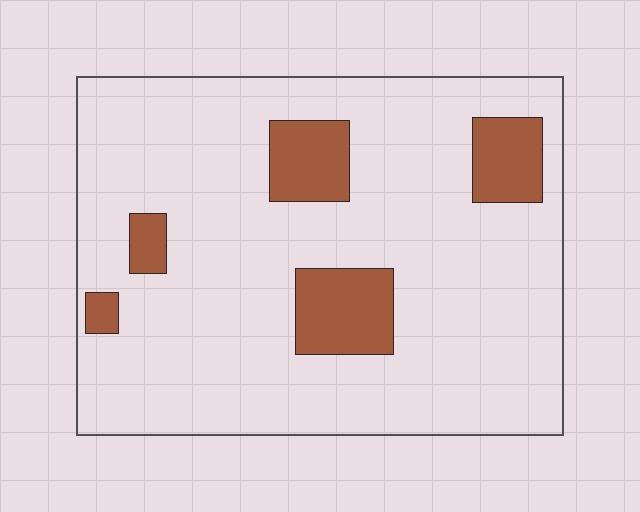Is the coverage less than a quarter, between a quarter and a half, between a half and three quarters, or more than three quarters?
Less than a quarter.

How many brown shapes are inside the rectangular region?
5.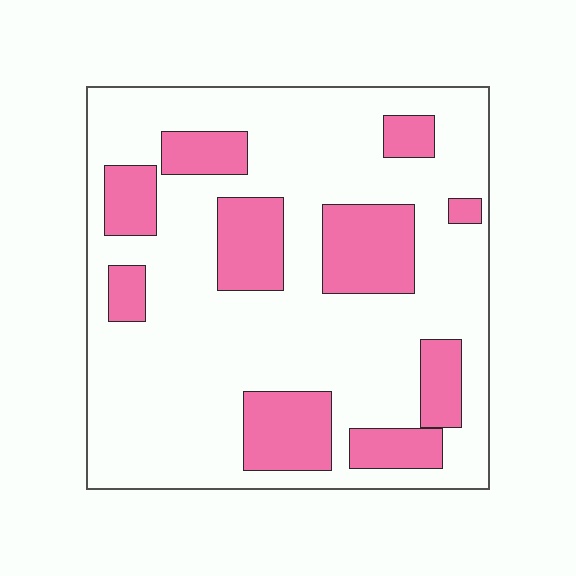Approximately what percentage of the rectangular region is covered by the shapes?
Approximately 25%.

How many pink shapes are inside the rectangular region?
10.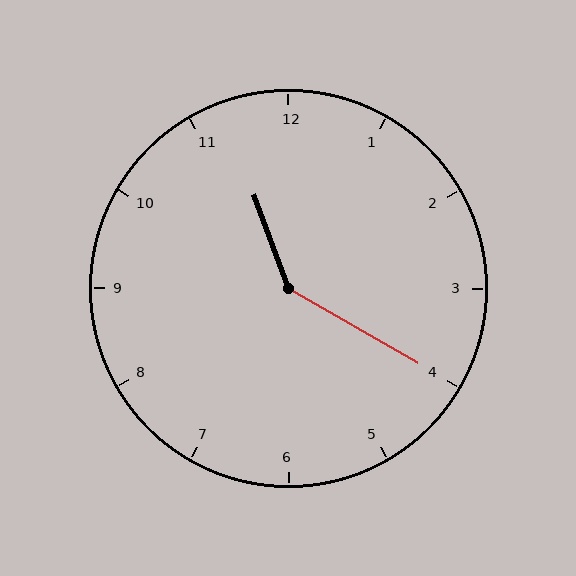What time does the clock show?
11:20.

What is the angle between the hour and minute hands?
Approximately 140 degrees.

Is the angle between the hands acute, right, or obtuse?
It is obtuse.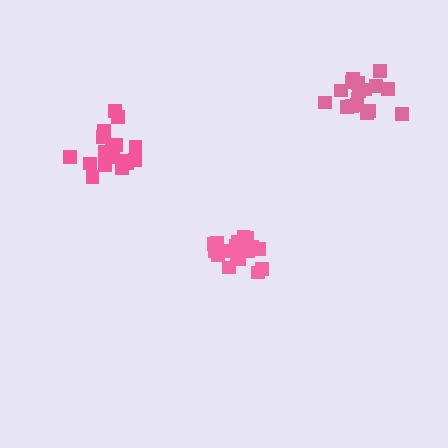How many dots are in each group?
Group 1: 18 dots, Group 2: 19 dots, Group 3: 17 dots (54 total).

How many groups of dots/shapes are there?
There are 3 groups.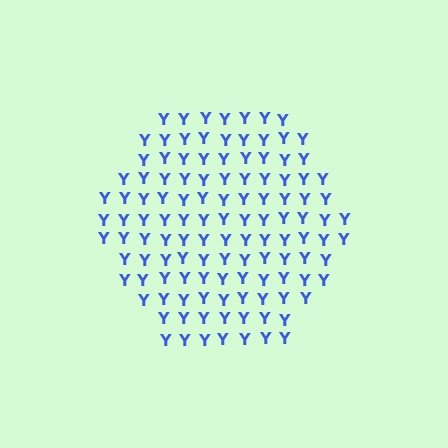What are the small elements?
The small elements are letter Y's.